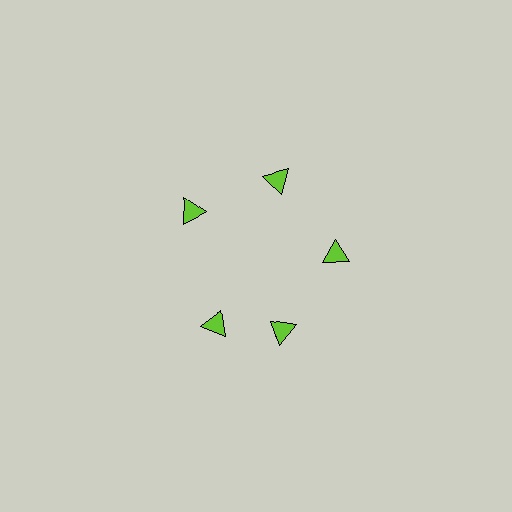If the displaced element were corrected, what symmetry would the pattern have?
It would have 5-fold rotational symmetry — the pattern would map onto itself every 72 degrees.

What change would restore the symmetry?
The symmetry would be restored by rotating it back into even spacing with its neighbors so that all 5 triangles sit at equal angles and equal distance from the center.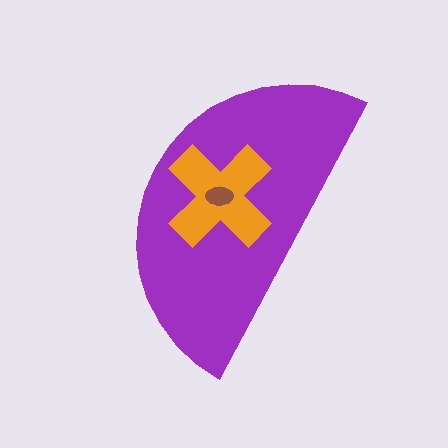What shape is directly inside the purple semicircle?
The orange cross.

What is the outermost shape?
The purple semicircle.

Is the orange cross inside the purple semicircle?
Yes.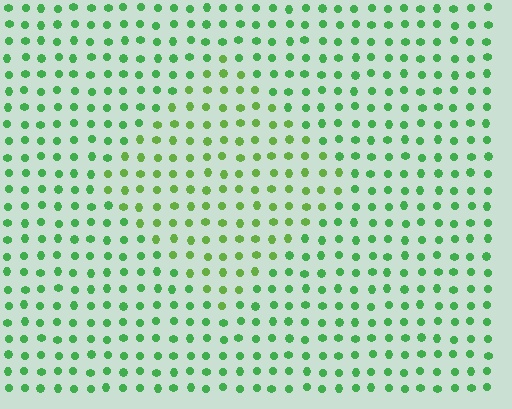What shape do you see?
I see a diamond.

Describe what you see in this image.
The image is filled with small green elements in a uniform arrangement. A diamond-shaped region is visible where the elements are tinted to a slightly different hue, forming a subtle color boundary.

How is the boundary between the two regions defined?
The boundary is defined purely by a slight shift in hue (about 26 degrees). Spacing, size, and orientation are identical on both sides.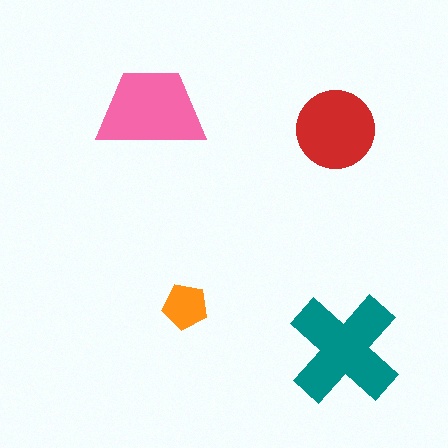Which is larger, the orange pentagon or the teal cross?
The teal cross.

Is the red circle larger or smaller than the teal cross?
Smaller.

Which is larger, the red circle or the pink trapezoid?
The pink trapezoid.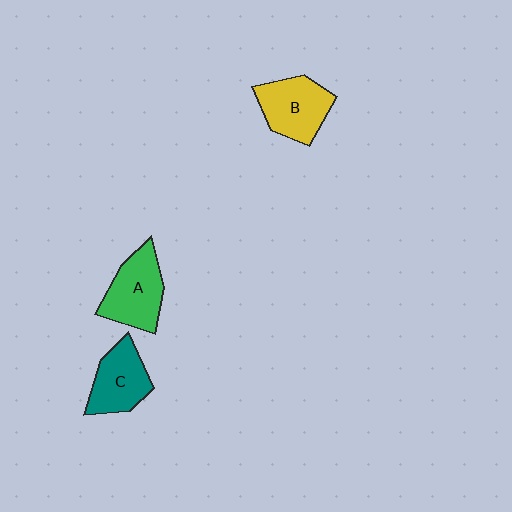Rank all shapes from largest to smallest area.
From largest to smallest: A (green), B (yellow), C (teal).